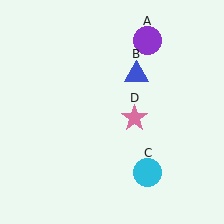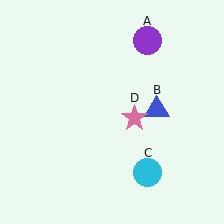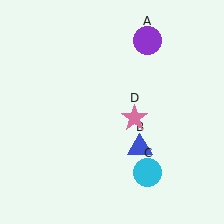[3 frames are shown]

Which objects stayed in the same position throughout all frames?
Purple circle (object A) and cyan circle (object C) and pink star (object D) remained stationary.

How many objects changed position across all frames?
1 object changed position: blue triangle (object B).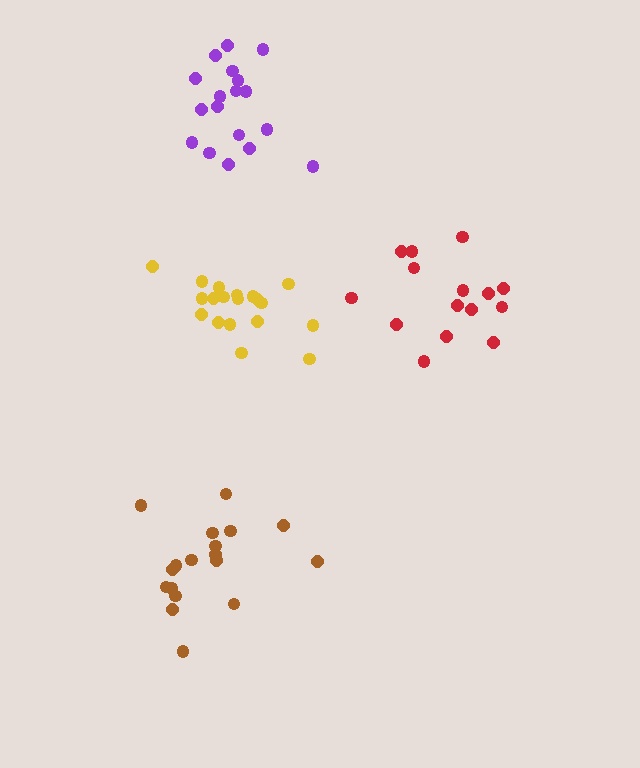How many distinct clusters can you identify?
There are 4 distinct clusters.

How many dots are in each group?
Group 1: 18 dots, Group 2: 18 dots, Group 3: 19 dots, Group 4: 15 dots (70 total).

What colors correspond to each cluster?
The clusters are colored: brown, purple, yellow, red.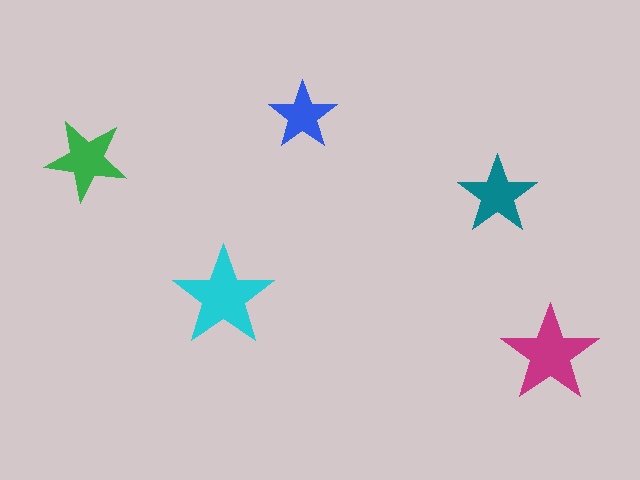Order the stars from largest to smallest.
the cyan one, the magenta one, the green one, the teal one, the blue one.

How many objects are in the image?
There are 5 objects in the image.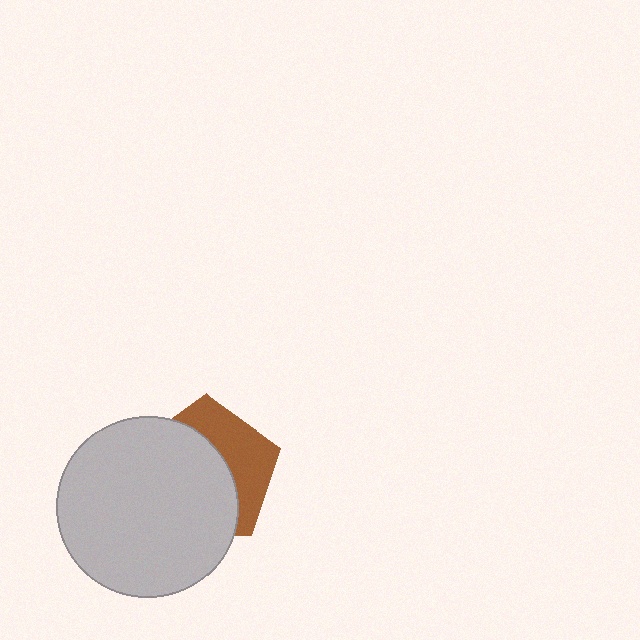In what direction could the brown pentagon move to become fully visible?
The brown pentagon could move toward the upper-right. That would shift it out from behind the light gray circle entirely.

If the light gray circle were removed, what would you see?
You would see the complete brown pentagon.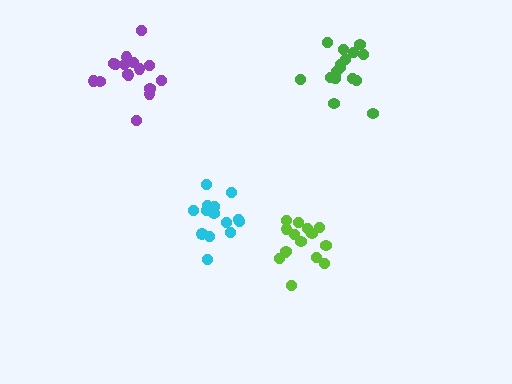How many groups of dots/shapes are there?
There are 4 groups.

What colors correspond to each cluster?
The clusters are colored: green, cyan, purple, lime.